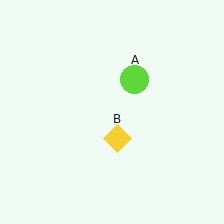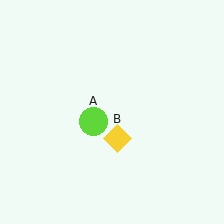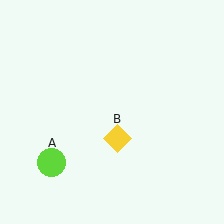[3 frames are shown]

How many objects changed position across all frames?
1 object changed position: lime circle (object A).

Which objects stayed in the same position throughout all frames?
Yellow diamond (object B) remained stationary.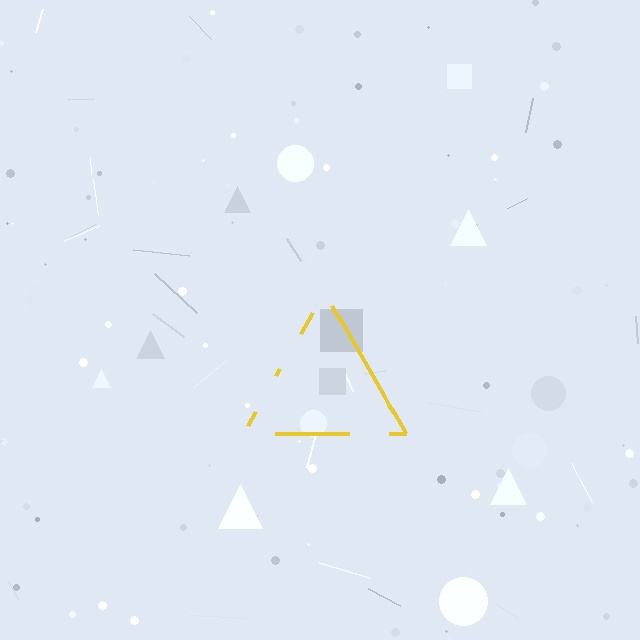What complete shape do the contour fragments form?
The contour fragments form a triangle.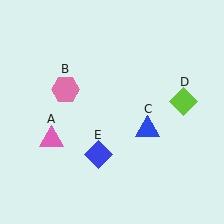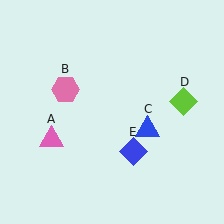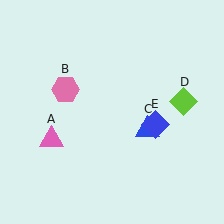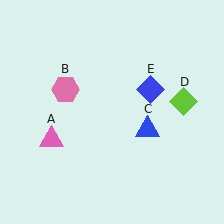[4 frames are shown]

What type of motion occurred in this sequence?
The blue diamond (object E) rotated counterclockwise around the center of the scene.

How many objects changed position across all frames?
1 object changed position: blue diamond (object E).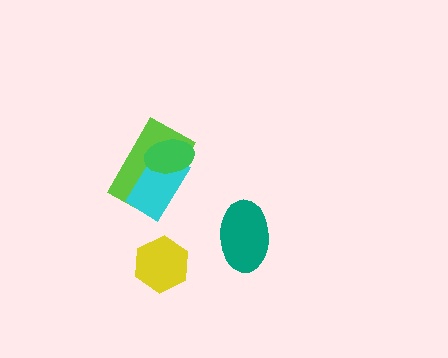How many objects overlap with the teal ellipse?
0 objects overlap with the teal ellipse.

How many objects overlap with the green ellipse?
2 objects overlap with the green ellipse.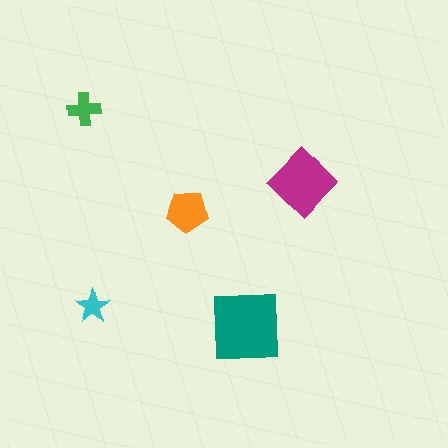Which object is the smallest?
The cyan star.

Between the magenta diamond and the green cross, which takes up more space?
The magenta diamond.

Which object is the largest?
The teal square.